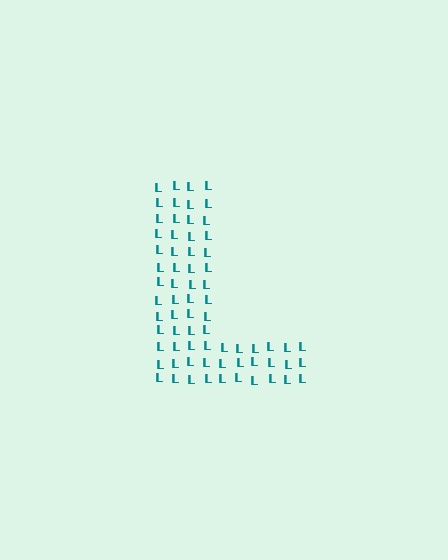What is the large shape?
The large shape is the letter L.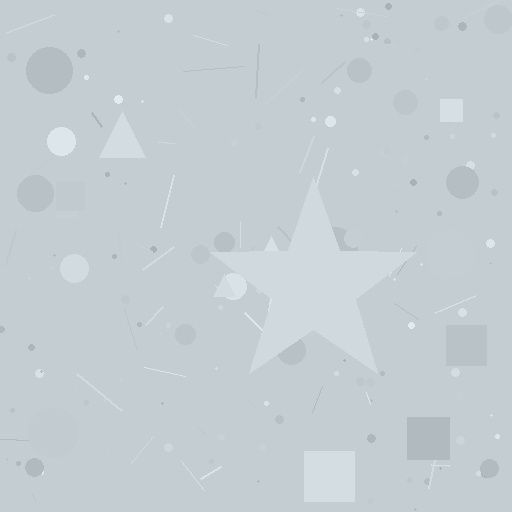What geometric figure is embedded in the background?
A star is embedded in the background.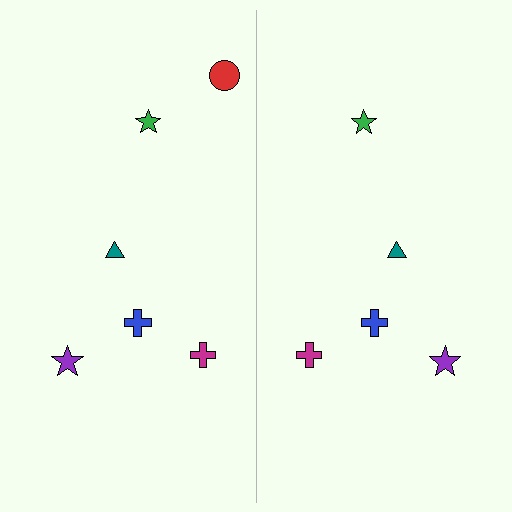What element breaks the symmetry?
A red circle is missing from the right side.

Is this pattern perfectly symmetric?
No, the pattern is not perfectly symmetric. A red circle is missing from the right side.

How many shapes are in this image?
There are 11 shapes in this image.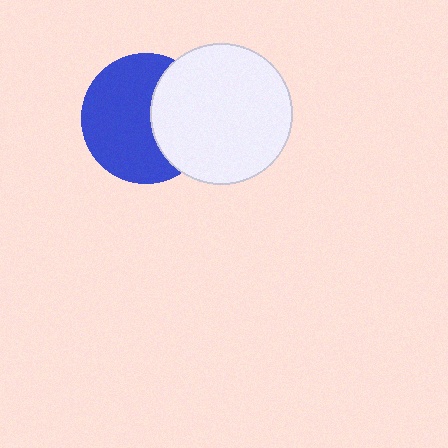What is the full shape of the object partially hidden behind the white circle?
The partially hidden object is a blue circle.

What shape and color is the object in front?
The object in front is a white circle.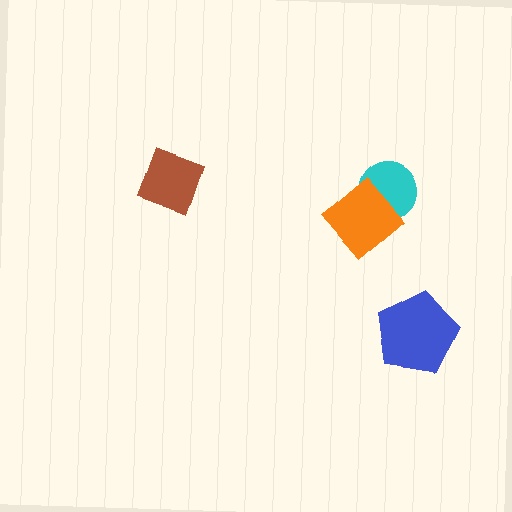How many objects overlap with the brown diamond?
0 objects overlap with the brown diamond.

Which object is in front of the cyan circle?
The orange diamond is in front of the cyan circle.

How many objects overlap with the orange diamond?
1 object overlaps with the orange diamond.